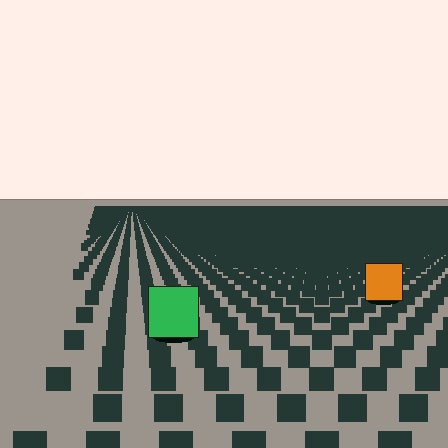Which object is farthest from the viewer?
The orange square is farthest from the viewer. It appears smaller and the ground texture around it is denser.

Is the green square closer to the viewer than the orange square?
Yes. The green square is closer — you can tell from the texture gradient: the ground texture is coarser near it.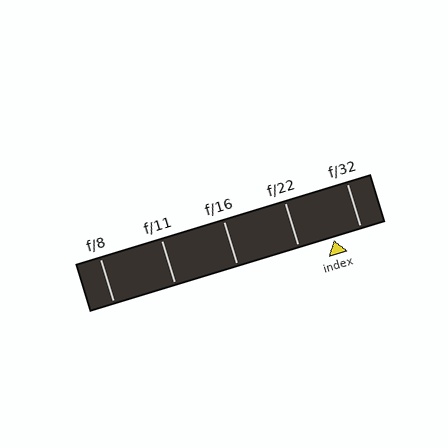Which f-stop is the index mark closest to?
The index mark is closest to f/32.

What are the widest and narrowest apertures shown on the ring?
The widest aperture shown is f/8 and the narrowest is f/32.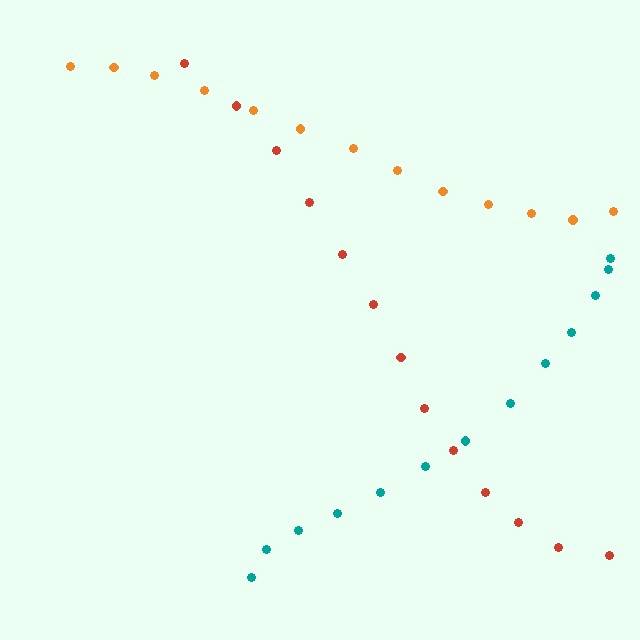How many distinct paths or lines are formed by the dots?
There are 3 distinct paths.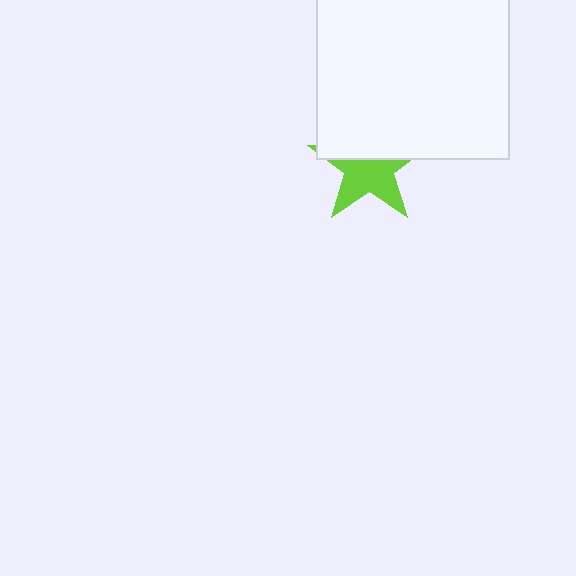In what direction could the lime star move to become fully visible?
The lime star could move down. That would shift it out from behind the white square entirely.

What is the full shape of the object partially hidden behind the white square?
The partially hidden object is a lime star.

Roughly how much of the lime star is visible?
About half of it is visible (roughly 56%).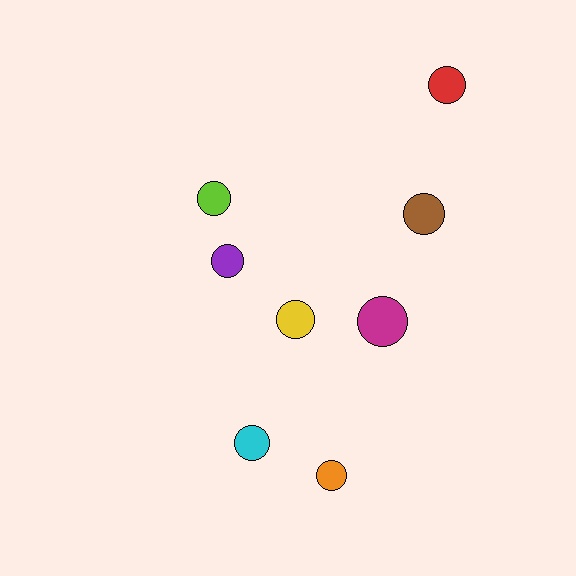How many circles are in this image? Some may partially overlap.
There are 8 circles.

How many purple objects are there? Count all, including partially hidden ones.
There is 1 purple object.